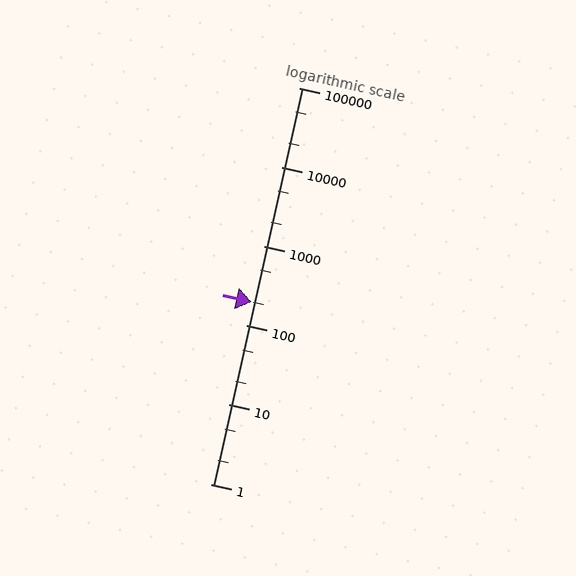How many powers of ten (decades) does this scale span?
The scale spans 5 decades, from 1 to 100000.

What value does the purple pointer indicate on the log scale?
The pointer indicates approximately 200.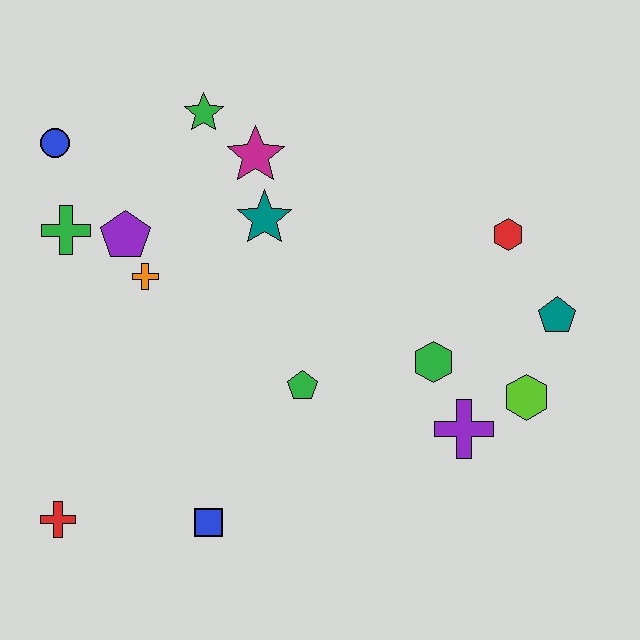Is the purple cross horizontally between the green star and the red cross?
No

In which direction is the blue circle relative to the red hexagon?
The blue circle is to the left of the red hexagon.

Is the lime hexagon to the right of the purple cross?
Yes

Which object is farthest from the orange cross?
The teal pentagon is farthest from the orange cross.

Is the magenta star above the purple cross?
Yes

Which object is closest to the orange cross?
The purple pentagon is closest to the orange cross.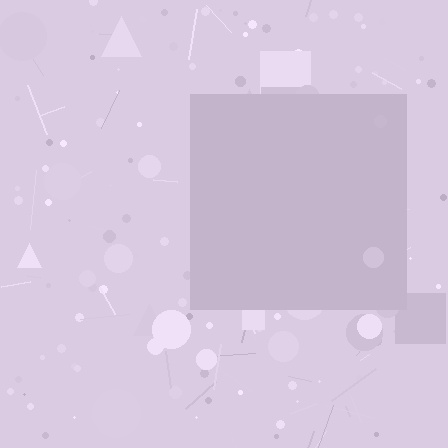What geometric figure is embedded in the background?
A square is embedded in the background.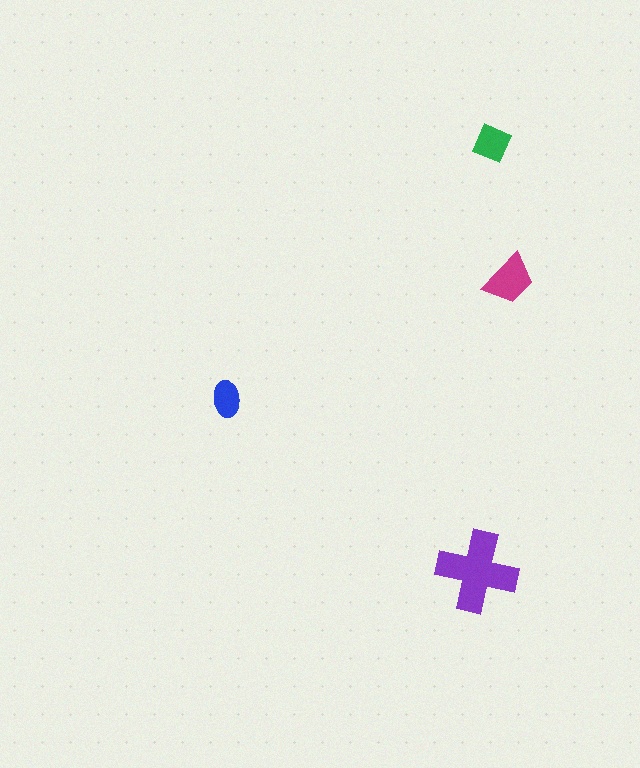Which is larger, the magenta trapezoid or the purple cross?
The purple cross.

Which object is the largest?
The purple cross.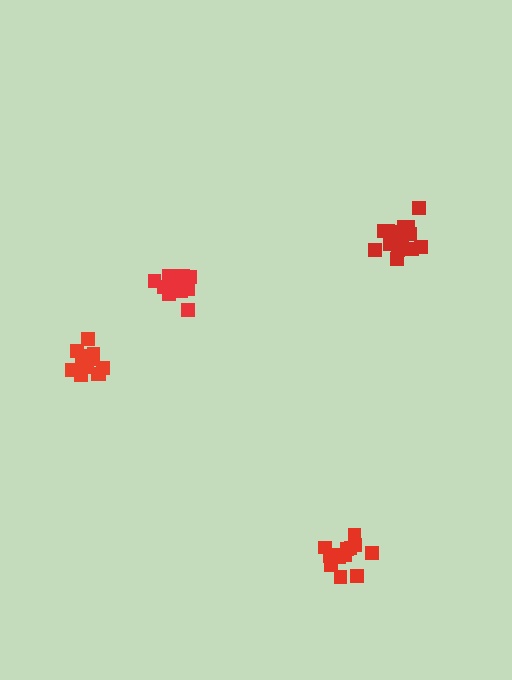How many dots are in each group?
Group 1: 13 dots, Group 2: 16 dots, Group 3: 13 dots, Group 4: 12 dots (54 total).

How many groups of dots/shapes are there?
There are 4 groups.